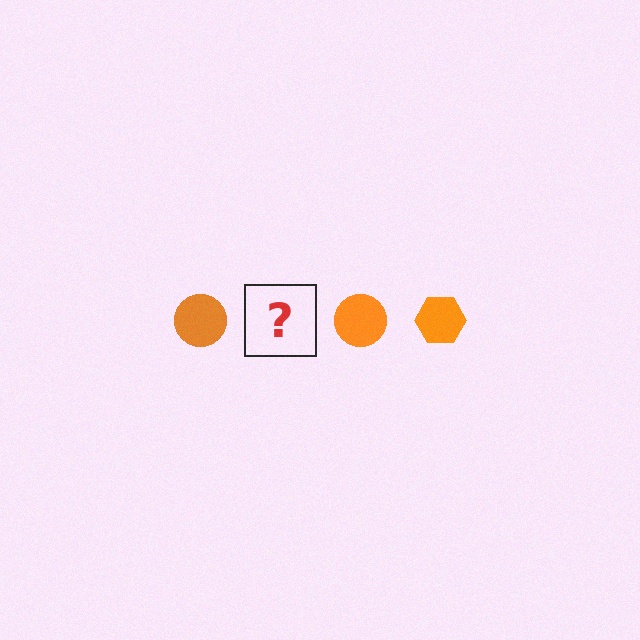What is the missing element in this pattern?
The missing element is an orange hexagon.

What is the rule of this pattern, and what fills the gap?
The rule is that the pattern cycles through circle, hexagon shapes in orange. The gap should be filled with an orange hexagon.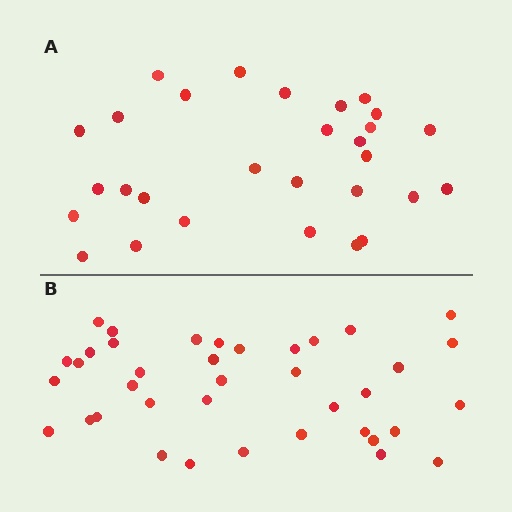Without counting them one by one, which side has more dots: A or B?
Region B (the bottom region) has more dots.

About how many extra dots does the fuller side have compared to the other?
Region B has roughly 8 or so more dots than region A.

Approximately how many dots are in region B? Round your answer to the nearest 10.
About 40 dots. (The exact count is 38, which rounds to 40.)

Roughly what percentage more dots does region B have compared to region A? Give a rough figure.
About 30% more.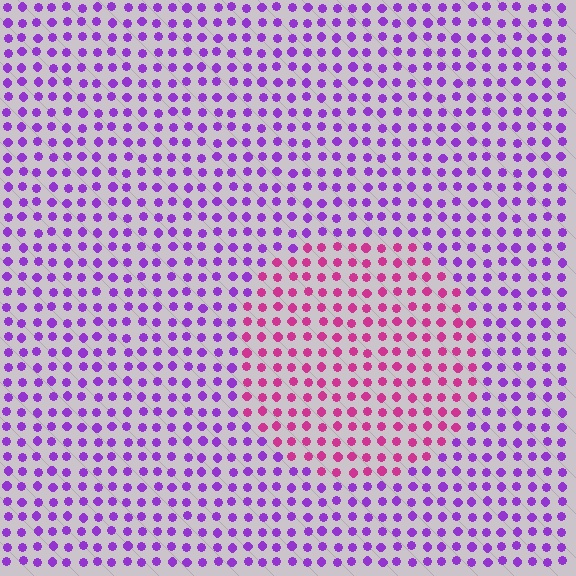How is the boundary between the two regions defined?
The boundary is defined purely by a slight shift in hue (about 47 degrees). Spacing, size, and orientation are identical on both sides.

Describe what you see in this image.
The image is filled with small purple elements in a uniform arrangement. A circle-shaped region is visible where the elements are tinted to a slightly different hue, forming a subtle color boundary.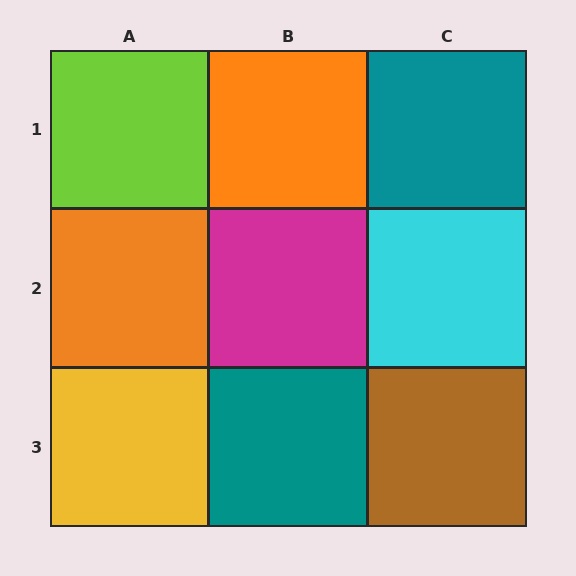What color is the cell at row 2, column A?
Orange.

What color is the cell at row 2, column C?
Cyan.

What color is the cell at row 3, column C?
Brown.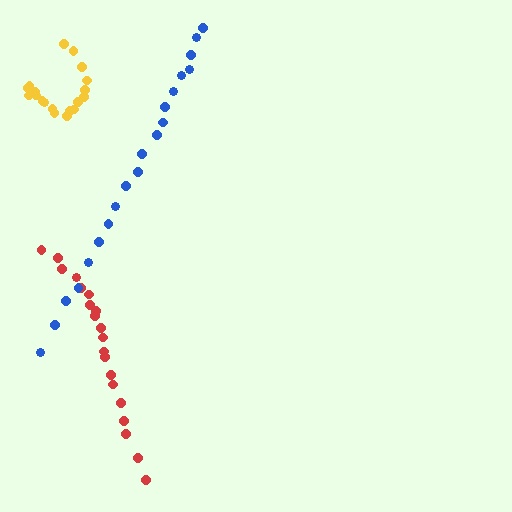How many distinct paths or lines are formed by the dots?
There are 3 distinct paths.